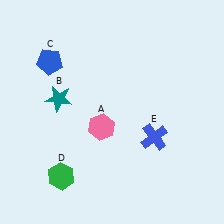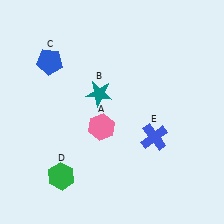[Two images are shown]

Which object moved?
The teal star (B) moved right.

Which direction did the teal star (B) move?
The teal star (B) moved right.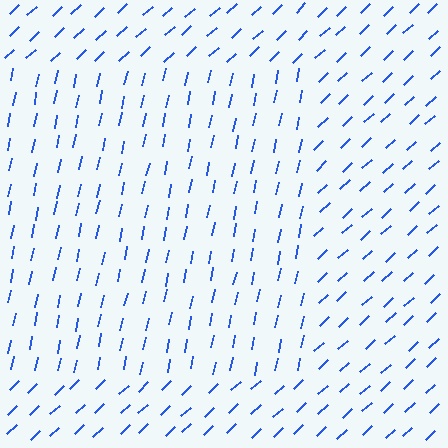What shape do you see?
I see a rectangle.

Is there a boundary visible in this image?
Yes, there is a texture boundary formed by a change in line orientation.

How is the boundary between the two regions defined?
The boundary is defined purely by a change in line orientation (approximately 35 degrees difference). All lines are the same color and thickness.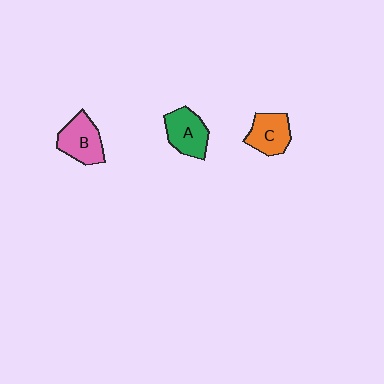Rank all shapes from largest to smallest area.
From largest to smallest: B (pink), A (green), C (orange).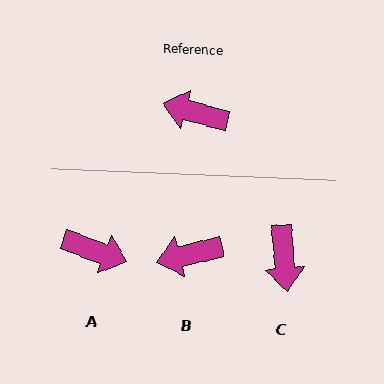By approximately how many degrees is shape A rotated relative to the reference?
Approximately 175 degrees counter-clockwise.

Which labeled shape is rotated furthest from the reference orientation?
A, about 175 degrees away.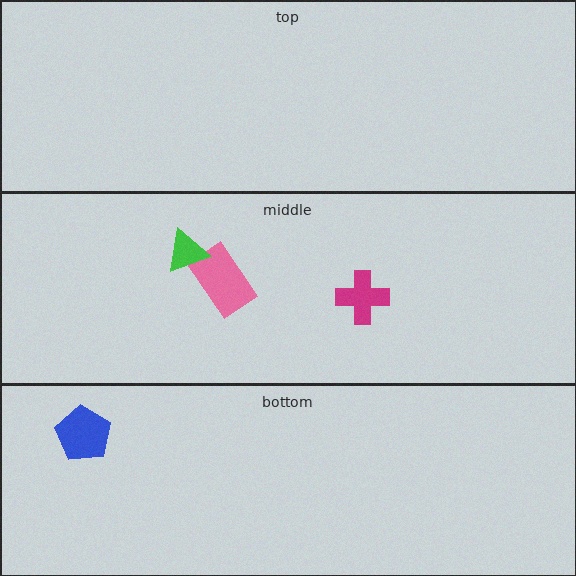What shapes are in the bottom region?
The blue pentagon.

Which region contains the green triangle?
The middle region.